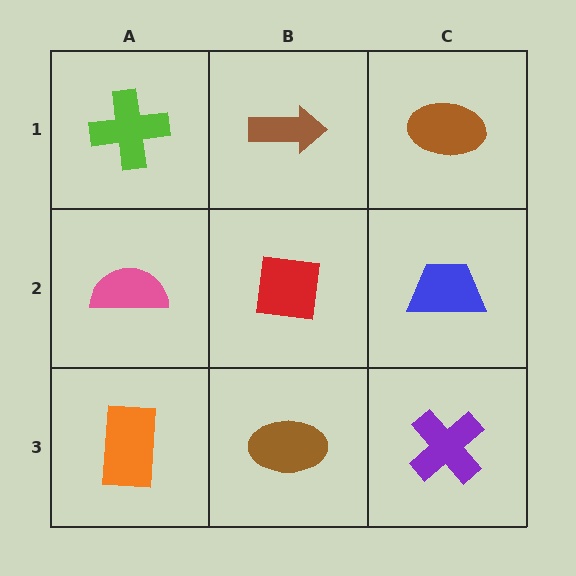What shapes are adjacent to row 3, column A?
A pink semicircle (row 2, column A), a brown ellipse (row 3, column B).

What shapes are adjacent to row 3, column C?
A blue trapezoid (row 2, column C), a brown ellipse (row 3, column B).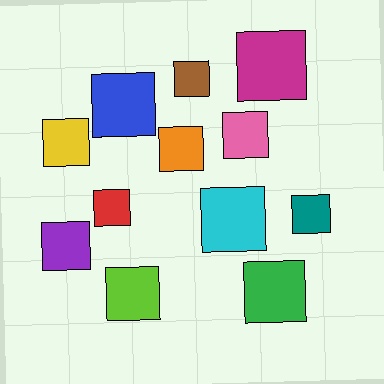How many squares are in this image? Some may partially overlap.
There are 12 squares.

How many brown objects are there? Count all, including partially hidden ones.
There is 1 brown object.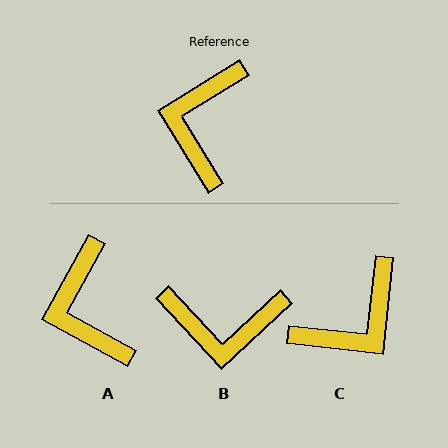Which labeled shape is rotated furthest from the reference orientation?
C, about 142 degrees away.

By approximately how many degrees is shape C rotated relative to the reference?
Approximately 142 degrees counter-clockwise.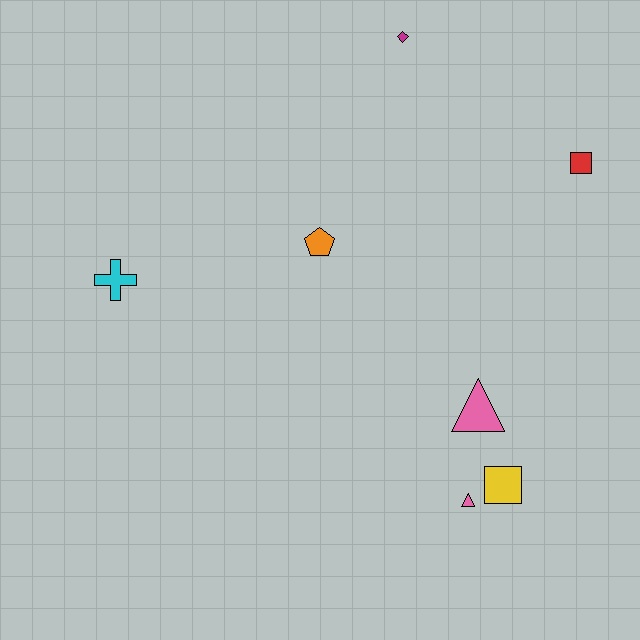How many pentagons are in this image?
There is 1 pentagon.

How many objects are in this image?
There are 7 objects.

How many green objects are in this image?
There are no green objects.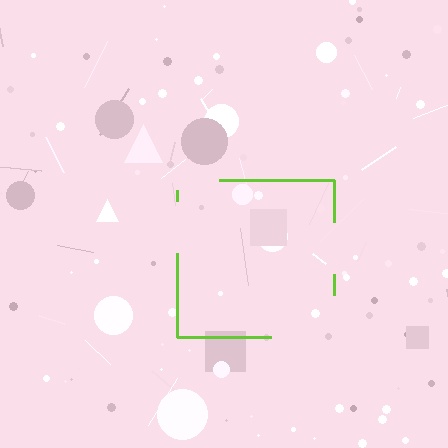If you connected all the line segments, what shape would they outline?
They would outline a square.